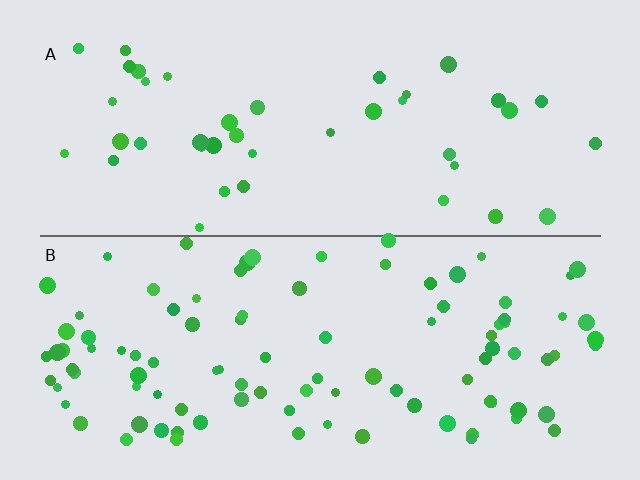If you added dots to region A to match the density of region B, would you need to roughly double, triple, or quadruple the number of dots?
Approximately double.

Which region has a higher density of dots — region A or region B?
B (the bottom).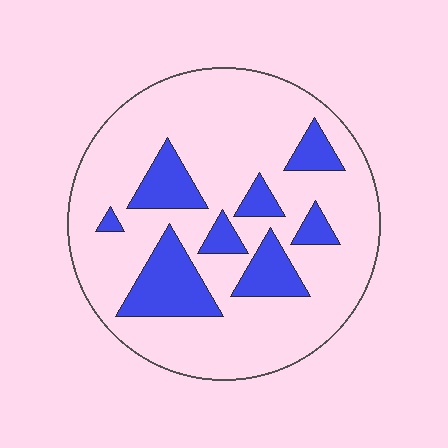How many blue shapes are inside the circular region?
8.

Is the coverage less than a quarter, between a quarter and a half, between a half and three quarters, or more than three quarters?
Less than a quarter.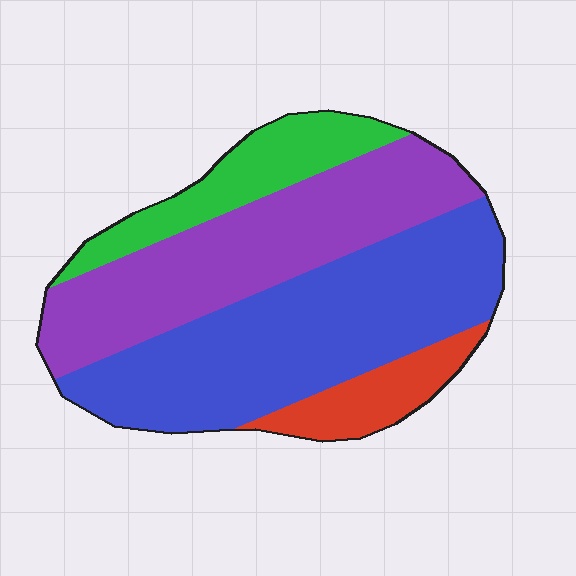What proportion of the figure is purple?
Purple covers around 35% of the figure.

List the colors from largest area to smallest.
From largest to smallest: blue, purple, green, red.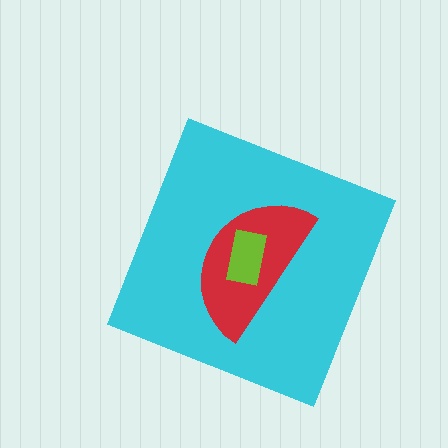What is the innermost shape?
The lime rectangle.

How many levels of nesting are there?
3.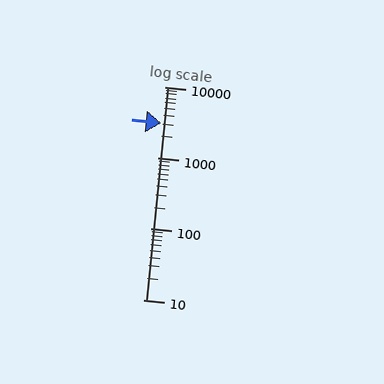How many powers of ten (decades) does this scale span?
The scale spans 3 decades, from 10 to 10000.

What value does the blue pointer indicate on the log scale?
The pointer indicates approximately 3100.